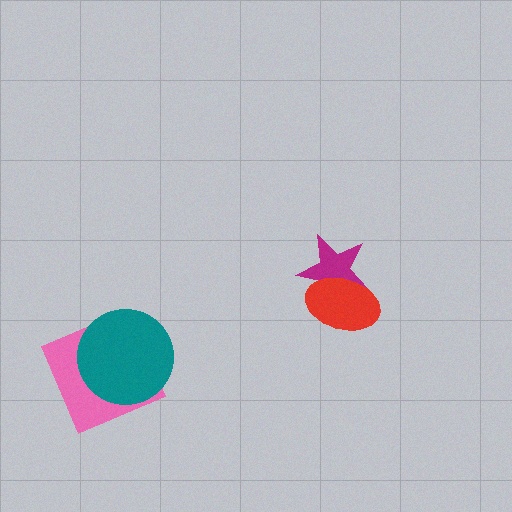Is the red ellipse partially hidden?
No, no other shape covers it.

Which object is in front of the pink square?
The teal circle is in front of the pink square.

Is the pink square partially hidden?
Yes, it is partially covered by another shape.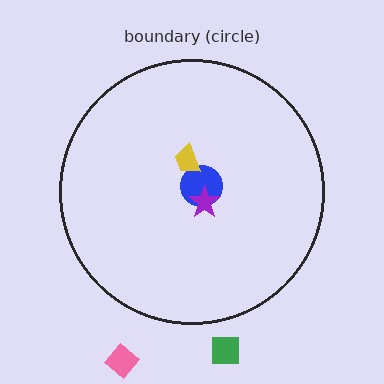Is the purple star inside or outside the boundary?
Inside.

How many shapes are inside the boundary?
3 inside, 2 outside.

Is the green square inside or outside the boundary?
Outside.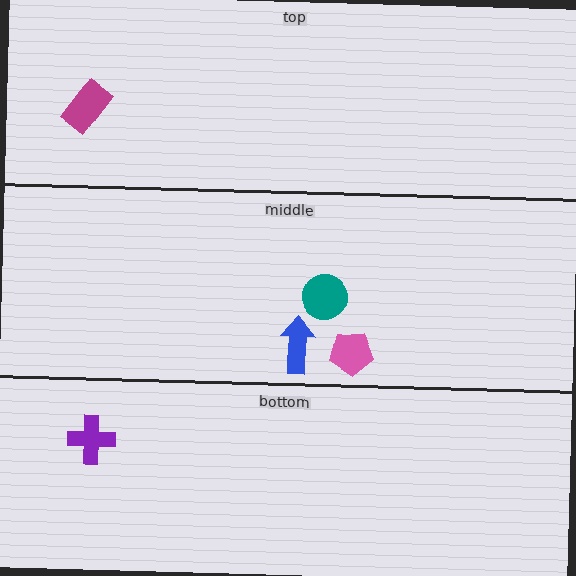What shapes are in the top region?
The magenta rectangle.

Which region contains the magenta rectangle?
The top region.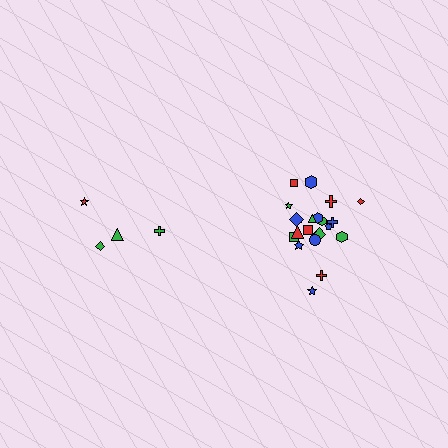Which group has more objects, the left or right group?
The right group.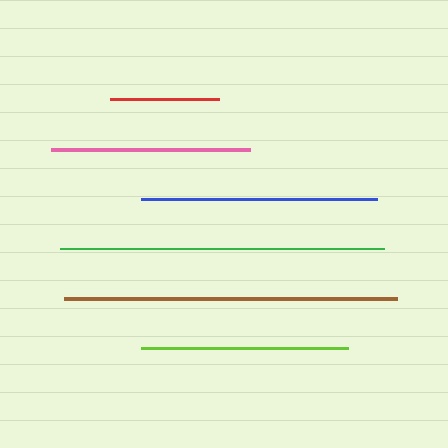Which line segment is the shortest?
The red line is the shortest at approximately 109 pixels.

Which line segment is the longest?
The brown line is the longest at approximately 333 pixels.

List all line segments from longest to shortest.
From longest to shortest: brown, green, blue, lime, pink, red.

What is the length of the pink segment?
The pink segment is approximately 199 pixels long.